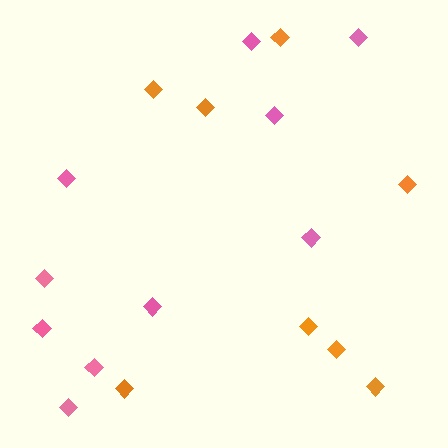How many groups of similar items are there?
There are 2 groups: one group of pink diamonds (10) and one group of orange diamonds (8).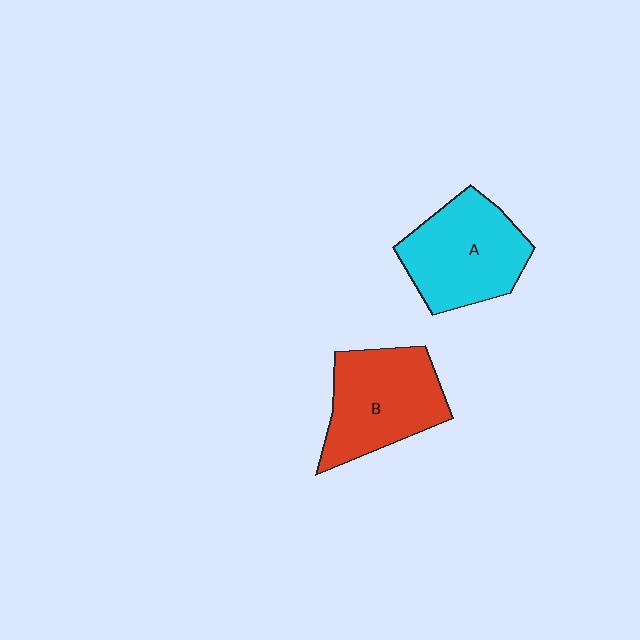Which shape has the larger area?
Shape A (cyan).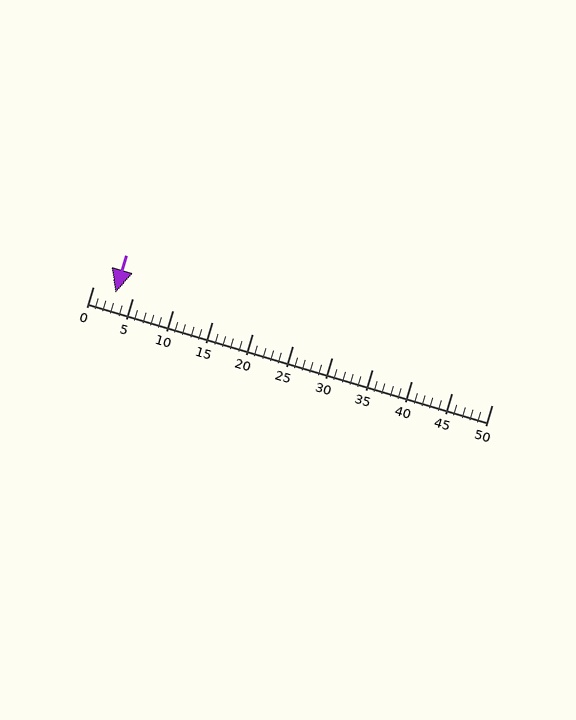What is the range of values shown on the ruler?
The ruler shows values from 0 to 50.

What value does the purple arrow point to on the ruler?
The purple arrow points to approximately 3.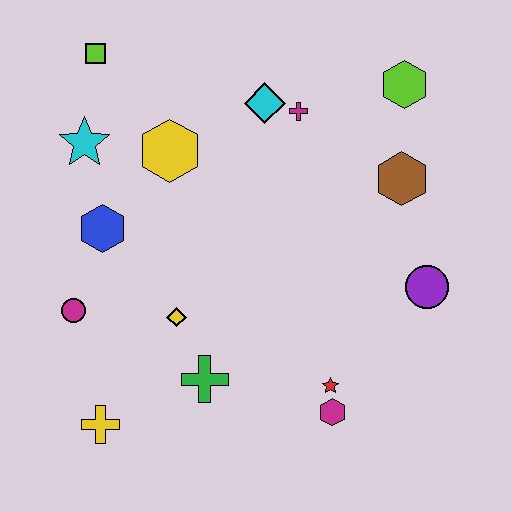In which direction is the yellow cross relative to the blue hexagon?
The yellow cross is below the blue hexagon.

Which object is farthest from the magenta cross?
The yellow cross is farthest from the magenta cross.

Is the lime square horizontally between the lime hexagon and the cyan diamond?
No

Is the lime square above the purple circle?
Yes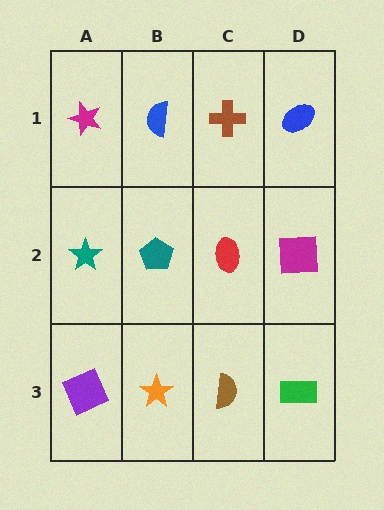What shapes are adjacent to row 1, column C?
A red ellipse (row 2, column C), a blue semicircle (row 1, column B), a blue ellipse (row 1, column D).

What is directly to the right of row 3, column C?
A green rectangle.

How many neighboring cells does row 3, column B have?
3.